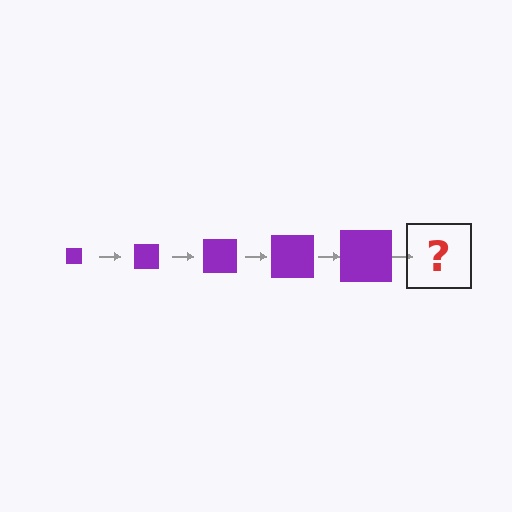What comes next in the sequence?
The next element should be a purple square, larger than the previous one.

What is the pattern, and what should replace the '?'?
The pattern is that the square gets progressively larger each step. The '?' should be a purple square, larger than the previous one.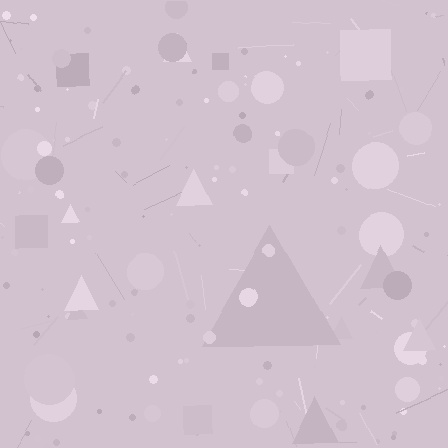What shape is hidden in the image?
A triangle is hidden in the image.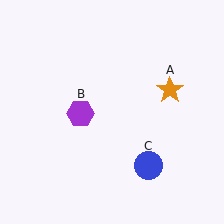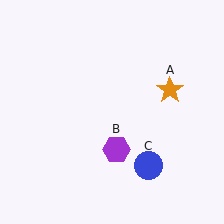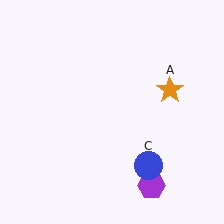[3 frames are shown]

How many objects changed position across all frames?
1 object changed position: purple hexagon (object B).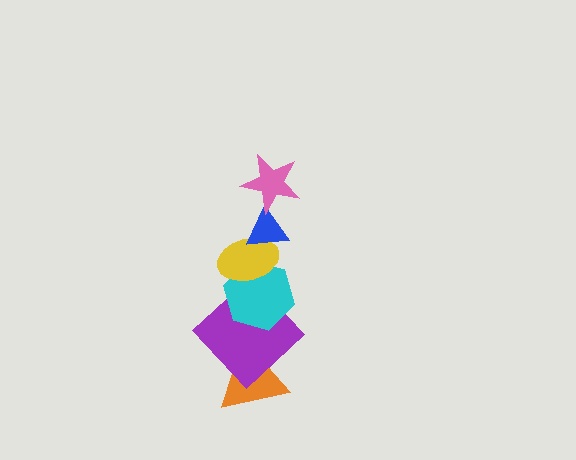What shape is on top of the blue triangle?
The pink star is on top of the blue triangle.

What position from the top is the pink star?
The pink star is 1st from the top.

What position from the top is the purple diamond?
The purple diamond is 5th from the top.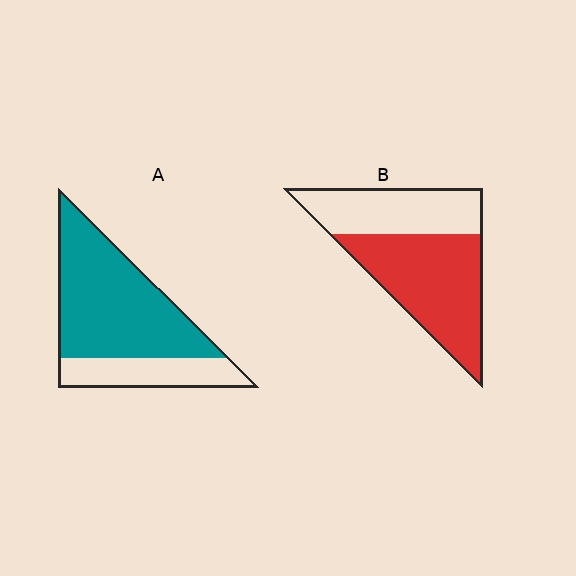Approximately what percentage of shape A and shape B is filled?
A is approximately 70% and B is approximately 60%.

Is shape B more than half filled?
Yes.